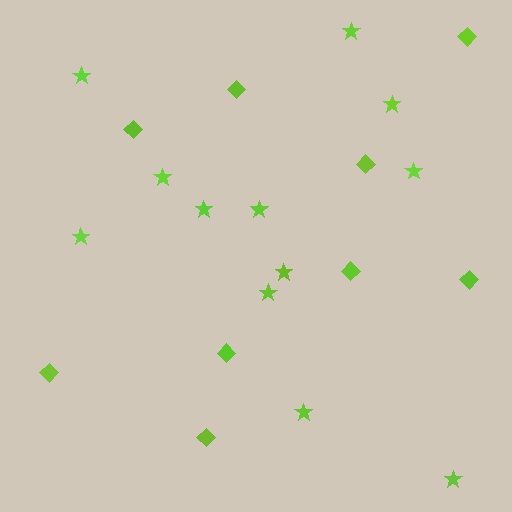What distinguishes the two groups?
There are 2 groups: one group of stars (12) and one group of diamonds (9).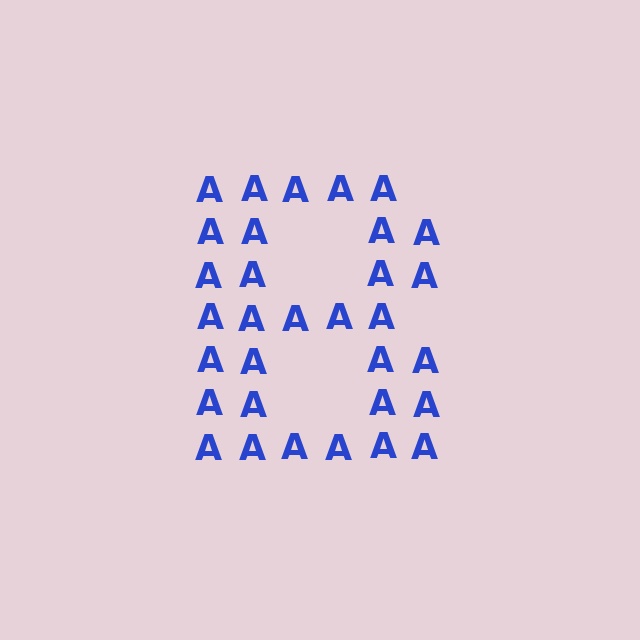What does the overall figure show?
The overall figure shows the letter B.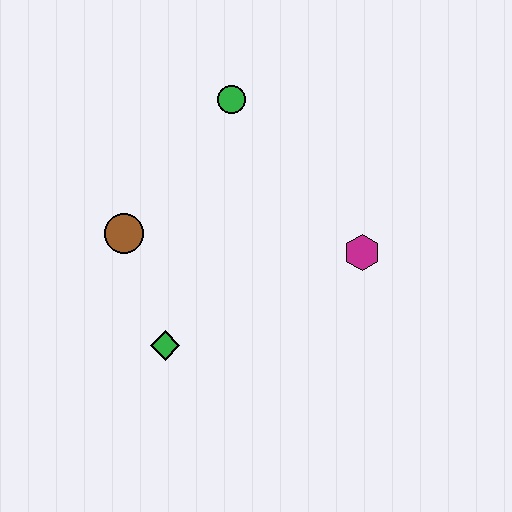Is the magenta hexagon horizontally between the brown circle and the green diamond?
No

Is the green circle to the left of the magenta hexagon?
Yes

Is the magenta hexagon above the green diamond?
Yes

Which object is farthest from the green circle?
The green diamond is farthest from the green circle.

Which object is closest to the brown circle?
The green diamond is closest to the brown circle.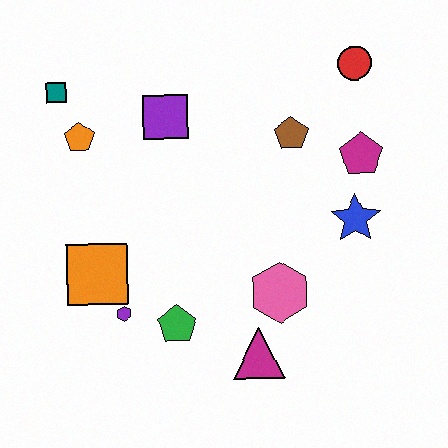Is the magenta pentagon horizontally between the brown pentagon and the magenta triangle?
No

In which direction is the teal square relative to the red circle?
The teal square is to the left of the red circle.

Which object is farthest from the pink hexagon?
The teal square is farthest from the pink hexagon.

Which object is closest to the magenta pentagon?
The blue star is closest to the magenta pentagon.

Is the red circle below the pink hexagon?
No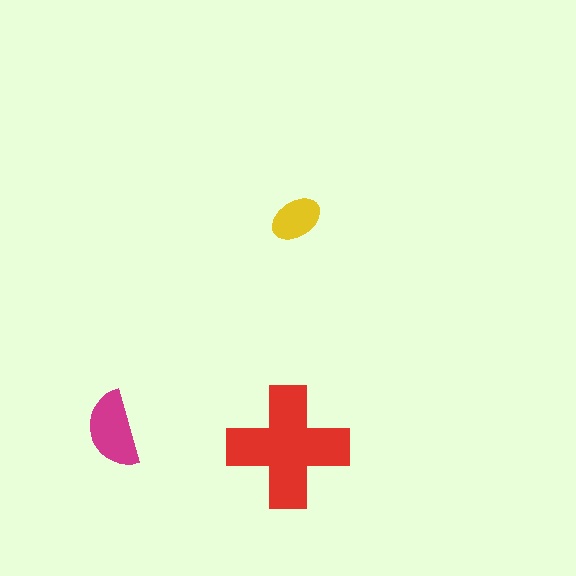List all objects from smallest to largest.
The yellow ellipse, the magenta semicircle, the red cross.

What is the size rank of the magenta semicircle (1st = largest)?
2nd.